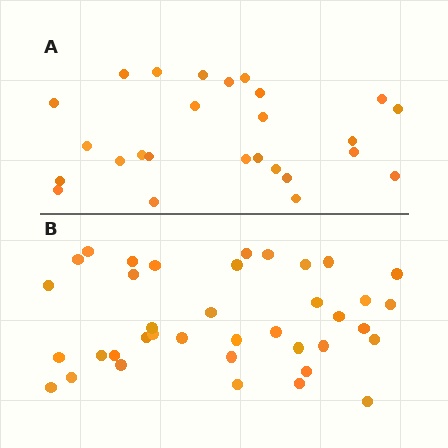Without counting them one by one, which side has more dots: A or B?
Region B (the bottom region) has more dots.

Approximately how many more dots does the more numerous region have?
Region B has roughly 12 or so more dots than region A.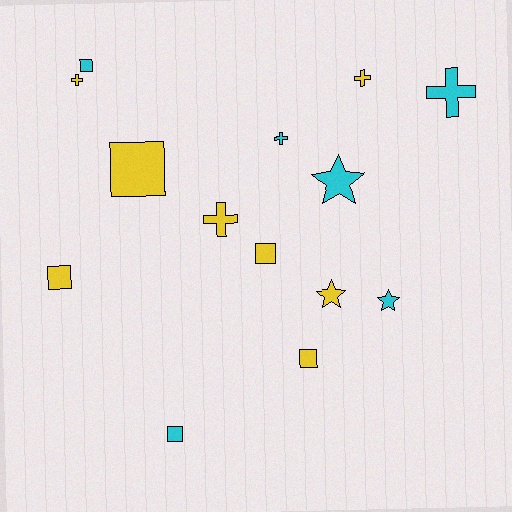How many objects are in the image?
There are 14 objects.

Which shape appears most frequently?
Square, with 6 objects.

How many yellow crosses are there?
There are 3 yellow crosses.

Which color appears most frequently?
Yellow, with 8 objects.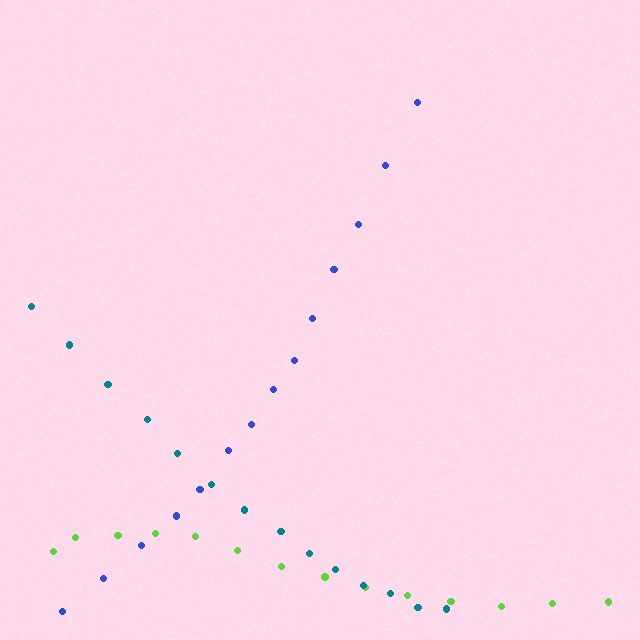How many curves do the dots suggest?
There are 3 distinct paths.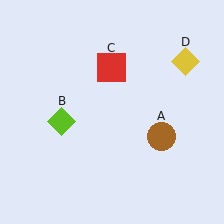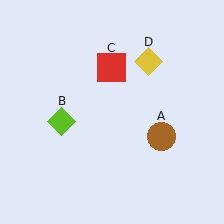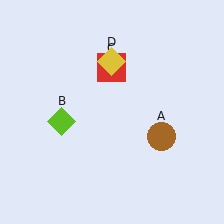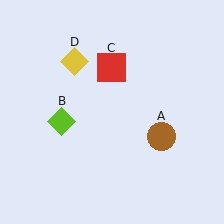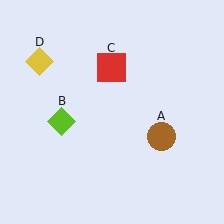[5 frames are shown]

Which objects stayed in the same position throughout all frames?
Brown circle (object A) and lime diamond (object B) and red square (object C) remained stationary.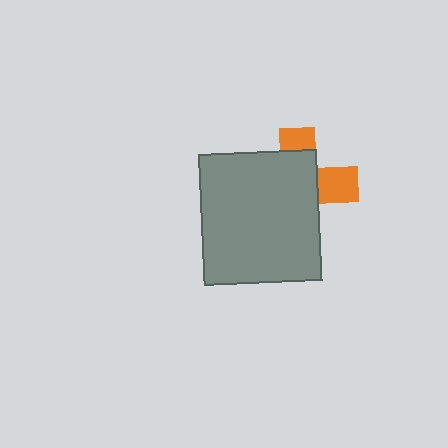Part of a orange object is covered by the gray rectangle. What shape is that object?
It is a cross.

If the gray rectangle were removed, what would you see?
You would see the complete orange cross.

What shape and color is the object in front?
The object in front is a gray rectangle.